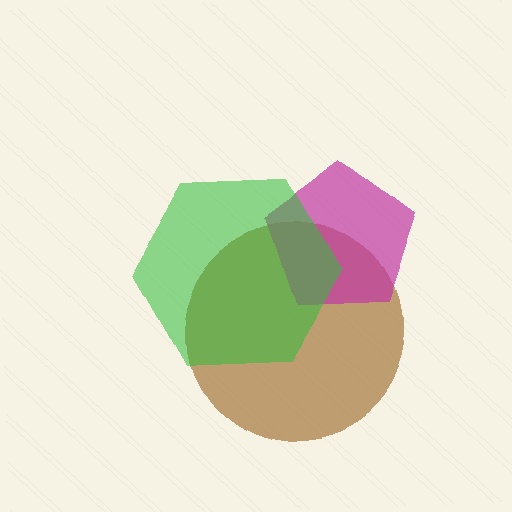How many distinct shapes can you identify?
There are 3 distinct shapes: a brown circle, a magenta pentagon, a green hexagon.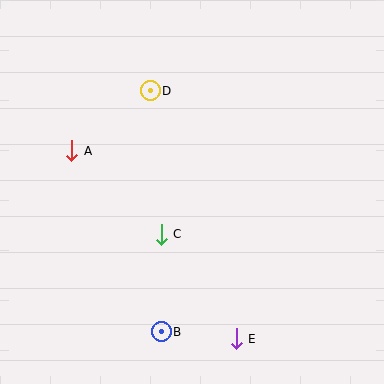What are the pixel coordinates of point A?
Point A is at (72, 151).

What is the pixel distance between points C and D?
The distance between C and D is 144 pixels.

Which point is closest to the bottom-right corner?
Point E is closest to the bottom-right corner.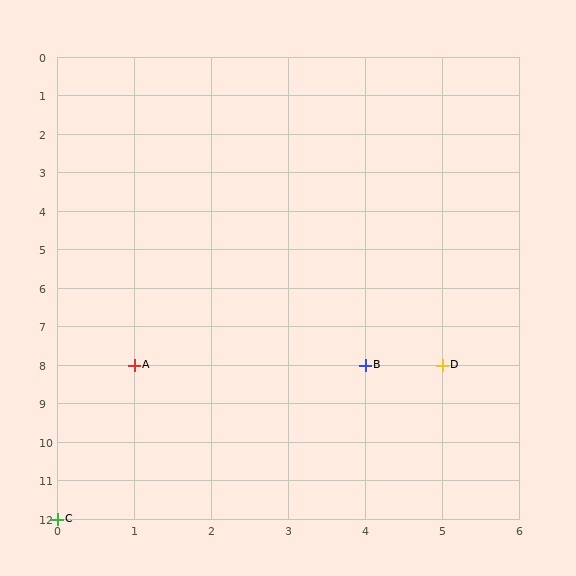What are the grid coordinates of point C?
Point C is at grid coordinates (0, 12).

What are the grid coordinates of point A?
Point A is at grid coordinates (1, 8).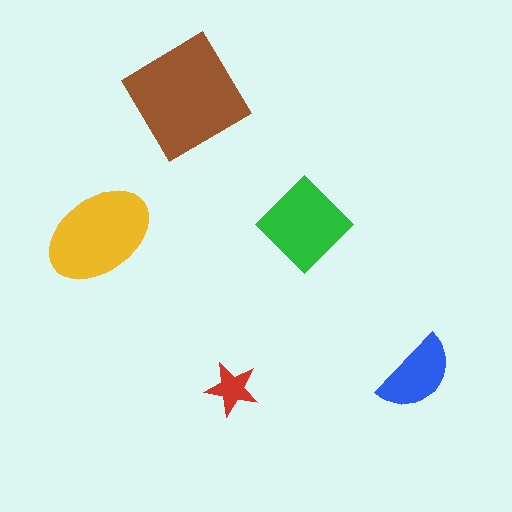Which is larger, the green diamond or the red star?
The green diamond.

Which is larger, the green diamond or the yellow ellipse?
The yellow ellipse.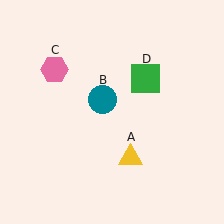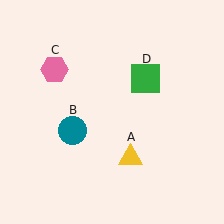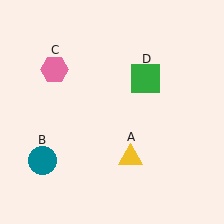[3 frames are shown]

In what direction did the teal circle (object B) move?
The teal circle (object B) moved down and to the left.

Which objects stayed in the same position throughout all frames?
Yellow triangle (object A) and pink hexagon (object C) and green square (object D) remained stationary.